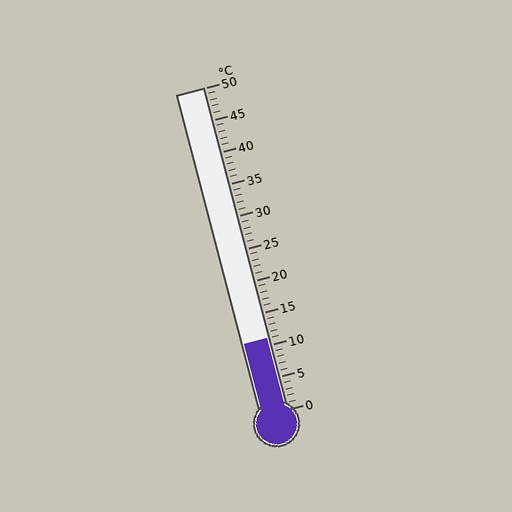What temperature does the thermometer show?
The thermometer shows approximately 11°C.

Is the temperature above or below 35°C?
The temperature is below 35°C.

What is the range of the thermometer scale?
The thermometer scale ranges from 0°C to 50°C.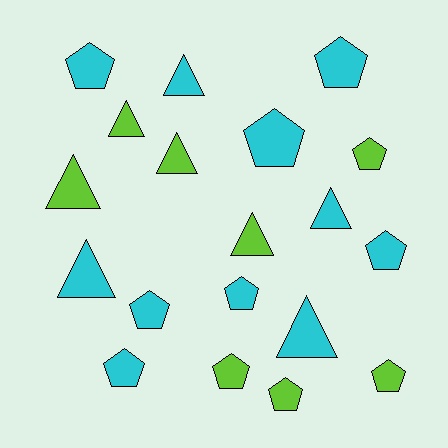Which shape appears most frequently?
Pentagon, with 11 objects.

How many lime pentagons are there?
There are 4 lime pentagons.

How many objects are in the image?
There are 19 objects.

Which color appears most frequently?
Cyan, with 11 objects.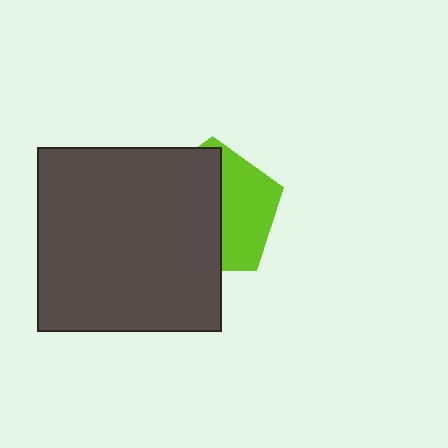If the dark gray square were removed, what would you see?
You would see the complete lime pentagon.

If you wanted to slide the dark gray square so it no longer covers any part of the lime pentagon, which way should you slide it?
Slide it left — that is the most direct way to separate the two shapes.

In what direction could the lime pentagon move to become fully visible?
The lime pentagon could move right. That would shift it out from behind the dark gray square entirely.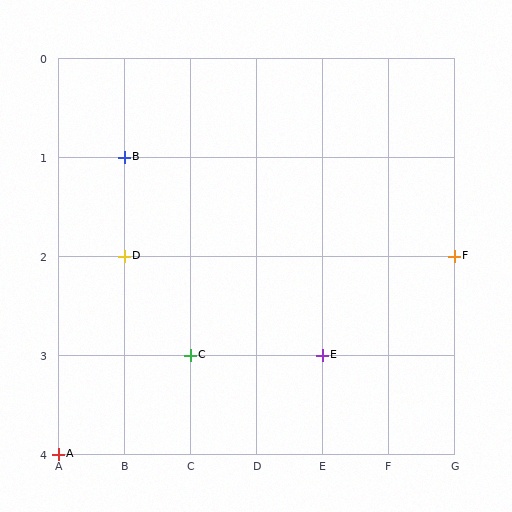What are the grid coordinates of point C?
Point C is at grid coordinates (C, 3).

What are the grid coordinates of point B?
Point B is at grid coordinates (B, 1).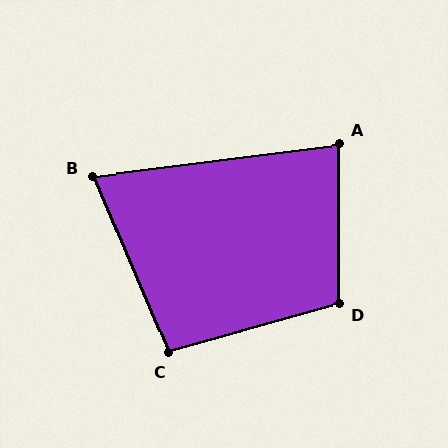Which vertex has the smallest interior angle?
B, at approximately 74 degrees.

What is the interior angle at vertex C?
Approximately 97 degrees (obtuse).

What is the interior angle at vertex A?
Approximately 83 degrees (acute).